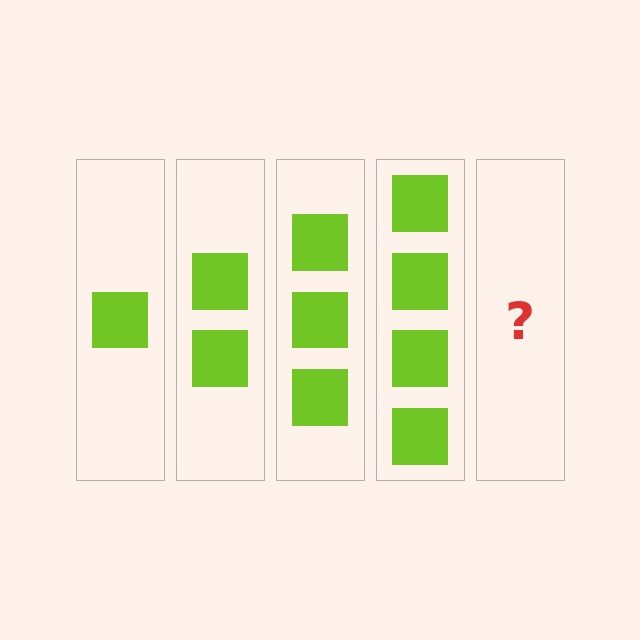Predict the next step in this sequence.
The next step is 5 squares.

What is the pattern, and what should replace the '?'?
The pattern is that each step adds one more square. The '?' should be 5 squares.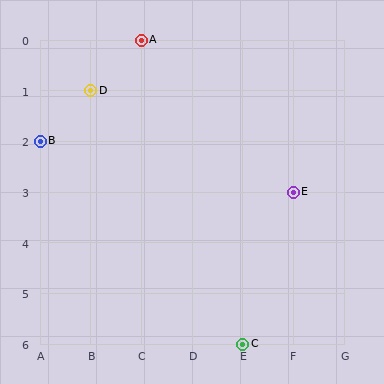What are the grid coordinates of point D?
Point D is at grid coordinates (B, 1).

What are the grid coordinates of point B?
Point B is at grid coordinates (A, 2).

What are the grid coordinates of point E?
Point E is at grid coordinates (F, 3).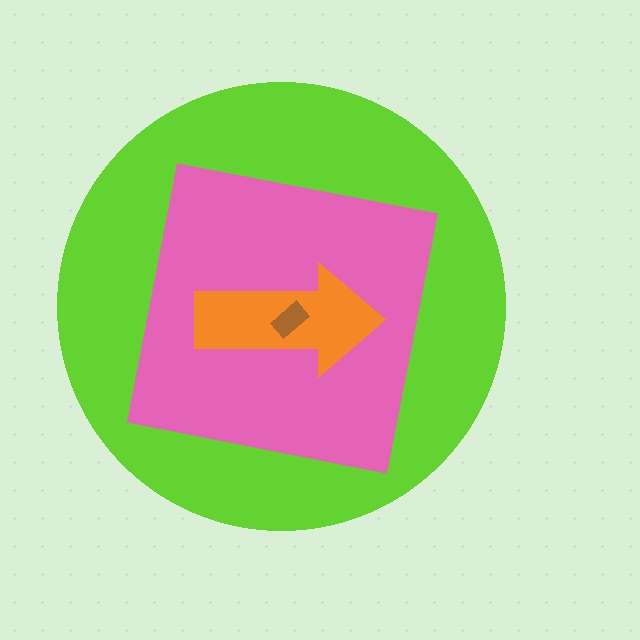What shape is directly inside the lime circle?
The pink square.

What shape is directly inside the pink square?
The orange arrow.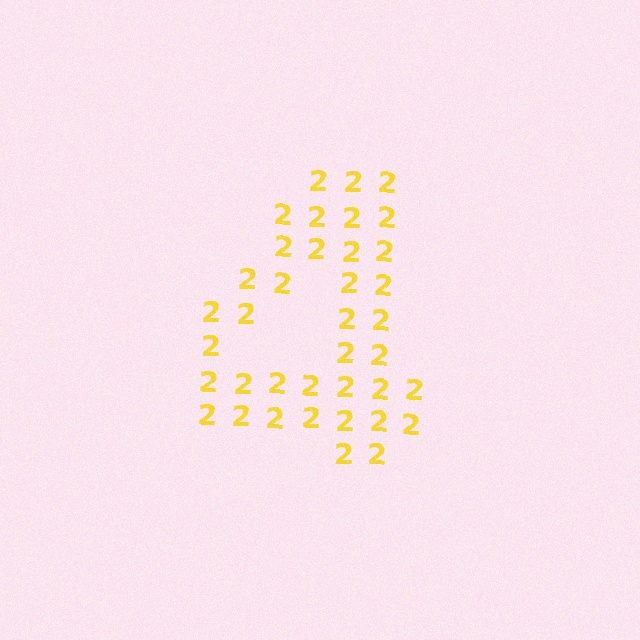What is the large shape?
The large shape is the digit 4.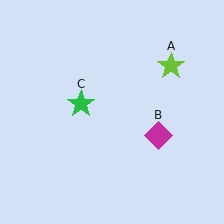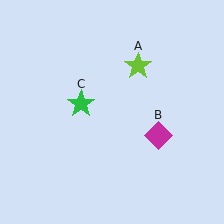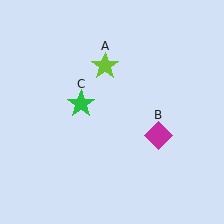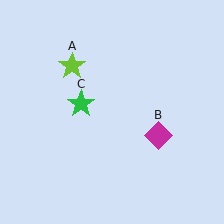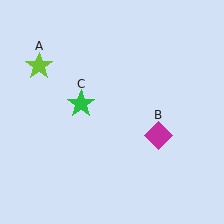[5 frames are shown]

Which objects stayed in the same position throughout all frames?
Magenta diamond (object B) and green star (object C) remained stationary.